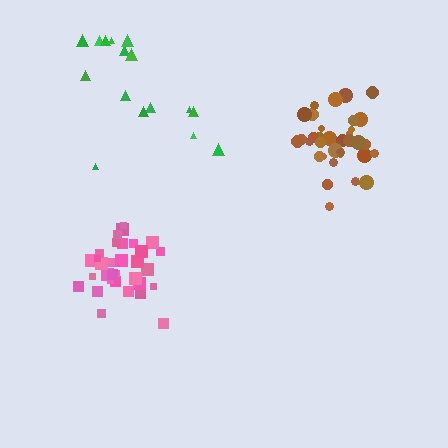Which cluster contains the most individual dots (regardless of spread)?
Brown (34).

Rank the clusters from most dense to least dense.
pink, brown, green.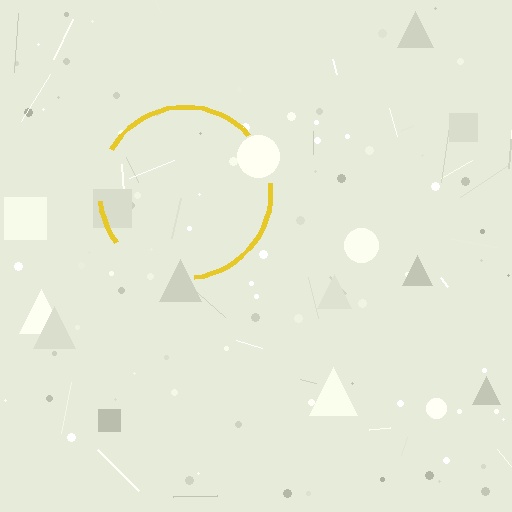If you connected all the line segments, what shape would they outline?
They would outline a circle.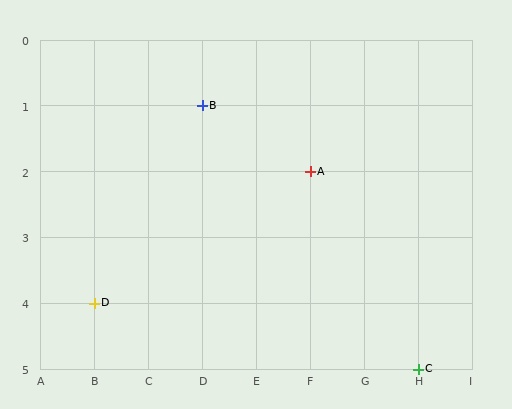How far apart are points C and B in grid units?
Points C and B are 4 columns and 4 rows apart (about 5.7 grid units diagonally).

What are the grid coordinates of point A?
Point A is at grid coordinates (F, 2).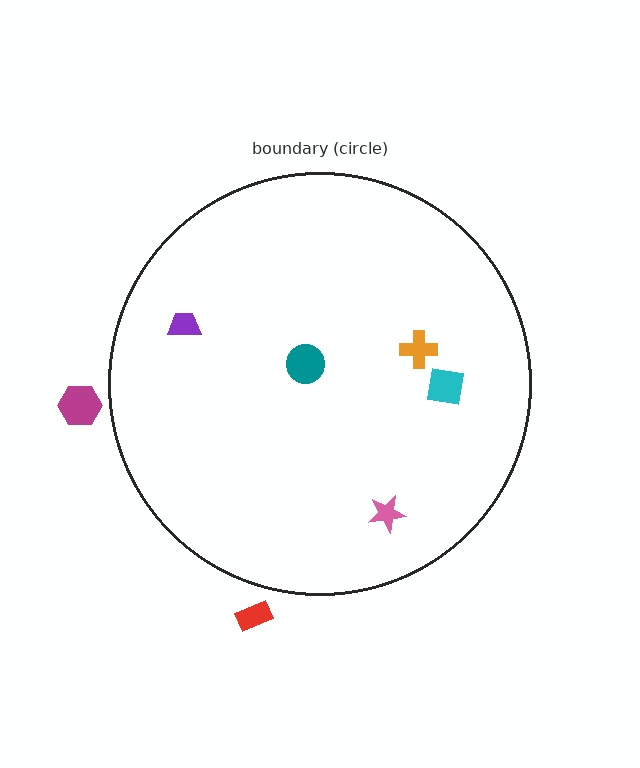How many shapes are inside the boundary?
5 inside, 2 outside.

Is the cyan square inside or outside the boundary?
Inside.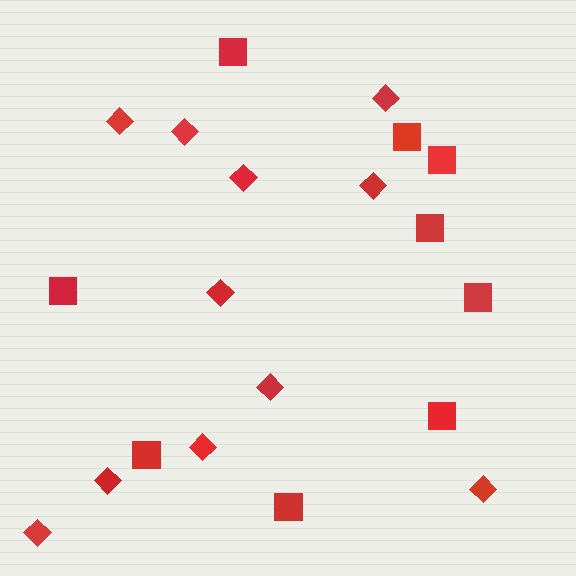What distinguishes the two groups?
There are 2 groups: one group of squares (9) and one group of diamonds (11).